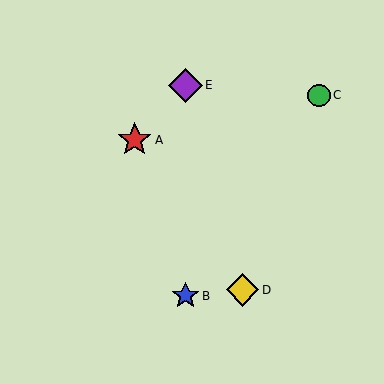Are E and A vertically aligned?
No, E is at x≈185 and A is at x≈135.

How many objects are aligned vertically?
2 objects (B, E) are aligned vertically.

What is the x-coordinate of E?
Object E is at x≈185.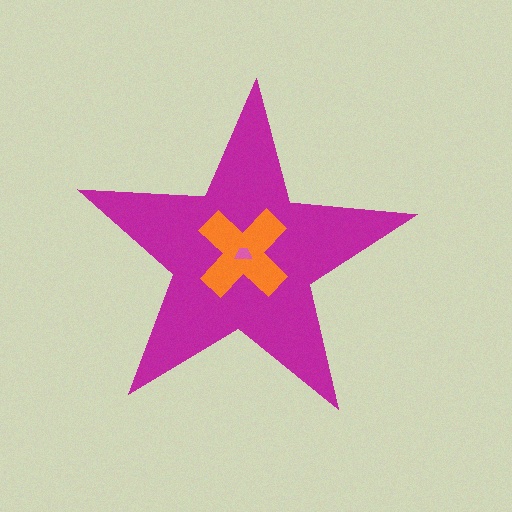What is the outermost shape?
The magenta star.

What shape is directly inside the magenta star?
The orange cross.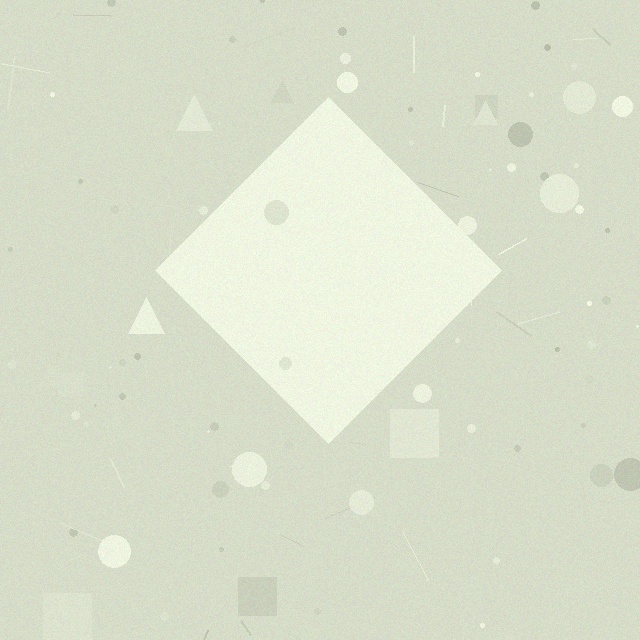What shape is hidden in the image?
A diamond is hidden in the image.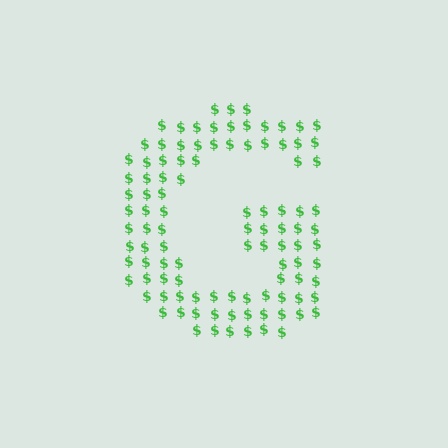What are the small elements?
The small elements are dollar signs.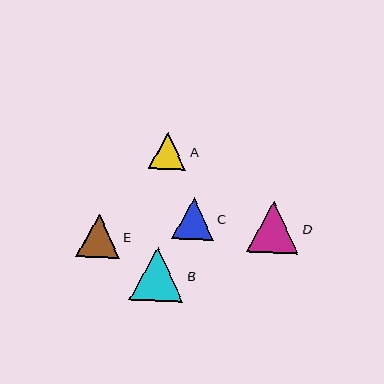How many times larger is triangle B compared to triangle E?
Triangle B is approximately 1.3 times the size of triangle E.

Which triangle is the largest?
Triangle B is the largest with a size of approximately 54 pixels.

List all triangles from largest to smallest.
From largest to smallest: B, D, E, C, A.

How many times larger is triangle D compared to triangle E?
Triangle D is approximately 1.2 times the size of triangle E.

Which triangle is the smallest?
Triangle A is the smallest with a size of approximately 37 pixels.